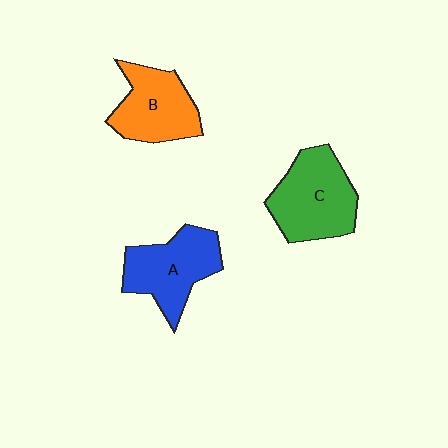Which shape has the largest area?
Shape C (green).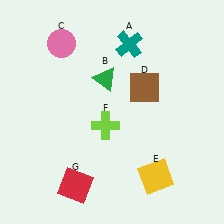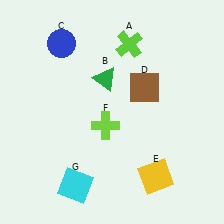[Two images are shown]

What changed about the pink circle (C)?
In Image 1, C is pink. In Image 2, it changed to blue.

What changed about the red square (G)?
In Image 1, G is red. In Image 2, it changed to cyan.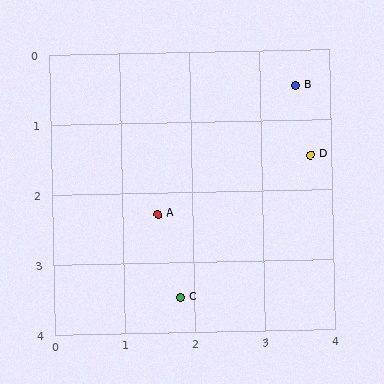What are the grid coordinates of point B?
Point B is at approximately (3.5, 0.5).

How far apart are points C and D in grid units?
Points C and D are about 2.8 grid units apart.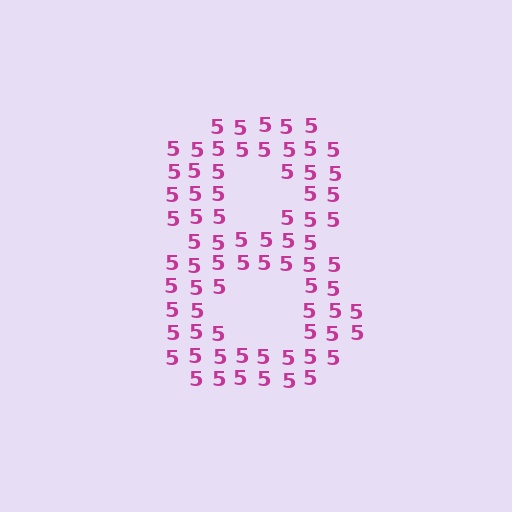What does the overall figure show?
The overall figure shows the digit 8.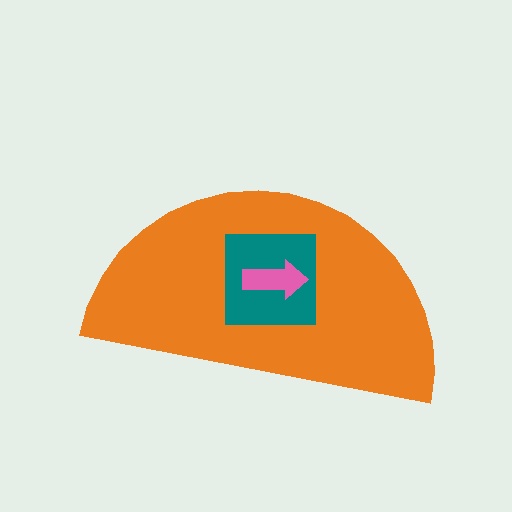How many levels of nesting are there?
3.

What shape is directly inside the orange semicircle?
The teal square.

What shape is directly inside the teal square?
The pink arrow.